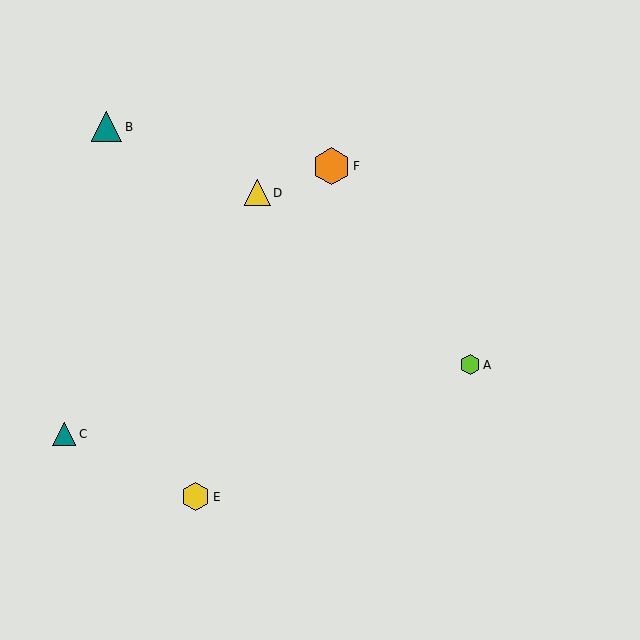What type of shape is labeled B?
Shape B is a teal triangle.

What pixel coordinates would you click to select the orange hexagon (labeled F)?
Click at (332, 166) to select the orange hexagon F.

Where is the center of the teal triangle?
The center of the teal triangle is at (64, 434).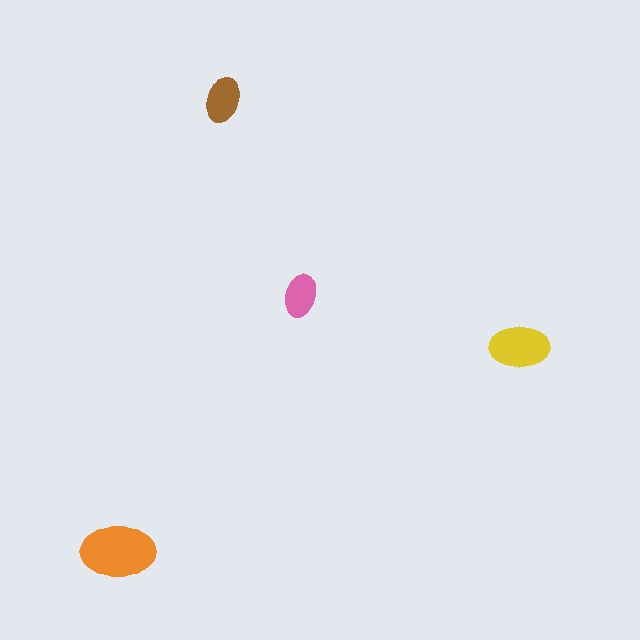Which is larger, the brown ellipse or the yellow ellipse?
The yellow one.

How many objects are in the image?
There are 4 objects in the image.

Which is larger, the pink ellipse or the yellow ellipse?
The yellow one.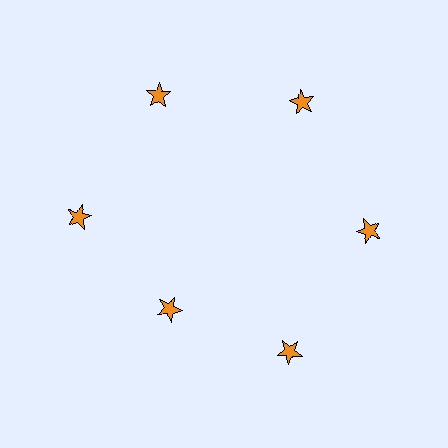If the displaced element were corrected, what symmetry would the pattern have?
It would have 6-fold rotational symmetry — the pattern would map onto itself every 60 degrees.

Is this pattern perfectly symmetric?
No. The 6 orange stars are arranged in a ring, but one element near the 7 o'clock position is pulled inward toward the center, breaking the 6-fold rotational symmetry.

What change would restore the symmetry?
The symmetry would be restored by moving it outward, back onto the ring so that all 6 stars sit at equal angles and equal distance from the center.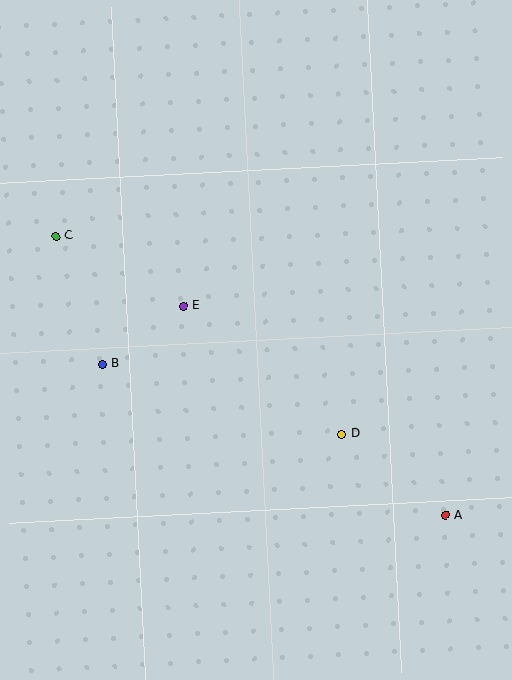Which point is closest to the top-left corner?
Point C is closest to the top-left corner.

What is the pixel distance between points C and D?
The distance between C and D is 348 pixels.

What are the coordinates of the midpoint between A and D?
The midpoint between A and D is at (394, 475).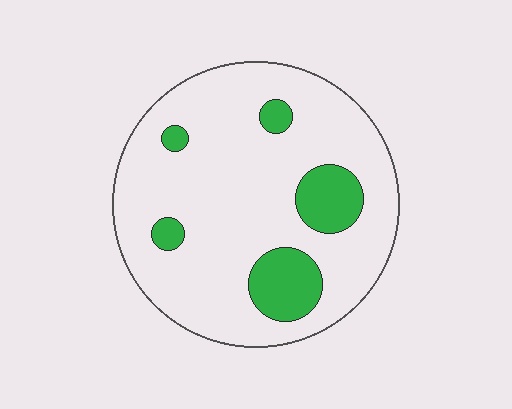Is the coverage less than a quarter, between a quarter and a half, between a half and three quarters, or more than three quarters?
Less than a quarter.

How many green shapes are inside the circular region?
5.